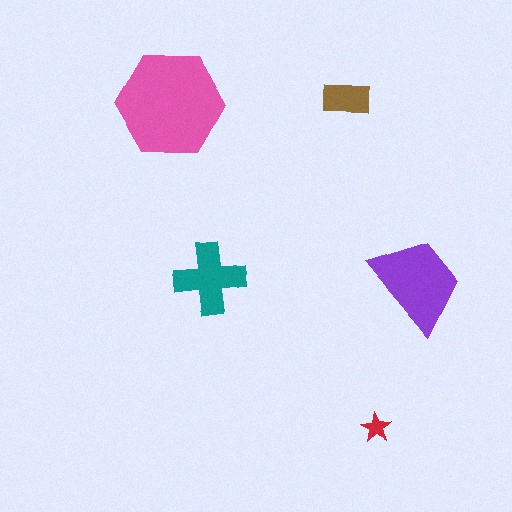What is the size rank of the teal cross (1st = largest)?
3rd.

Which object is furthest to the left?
The pink hexagon is leftmost.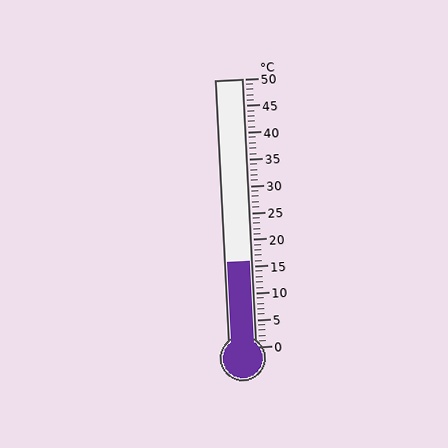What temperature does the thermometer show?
The thermometer shows approximately 16°C.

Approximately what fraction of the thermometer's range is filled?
The thermometer is filled to approximately 30% of its range.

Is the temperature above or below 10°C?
The temperature is above 10°C.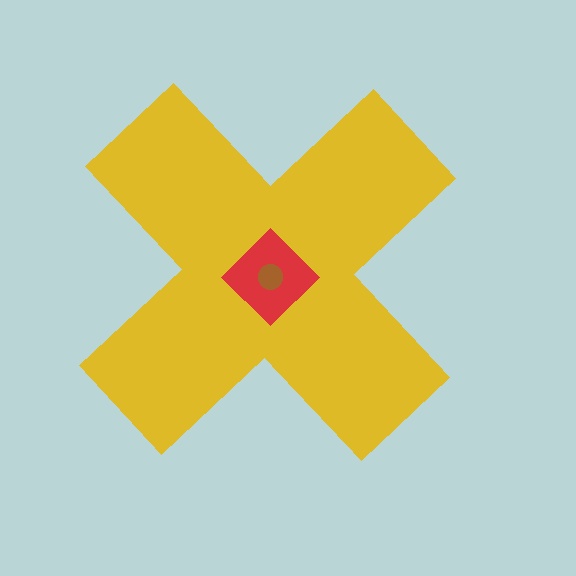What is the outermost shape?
The yellow cross.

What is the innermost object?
The brown circle.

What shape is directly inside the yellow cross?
The red diamond.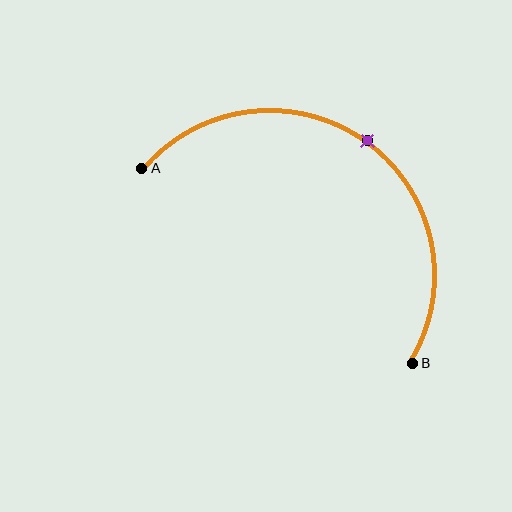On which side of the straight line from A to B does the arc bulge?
The arc bulges above and to the right of the straight line connecting A and B.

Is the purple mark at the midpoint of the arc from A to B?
Yes. The purple mark lies on the arc at equal arc-length from both A and B — it is the arc midpoint.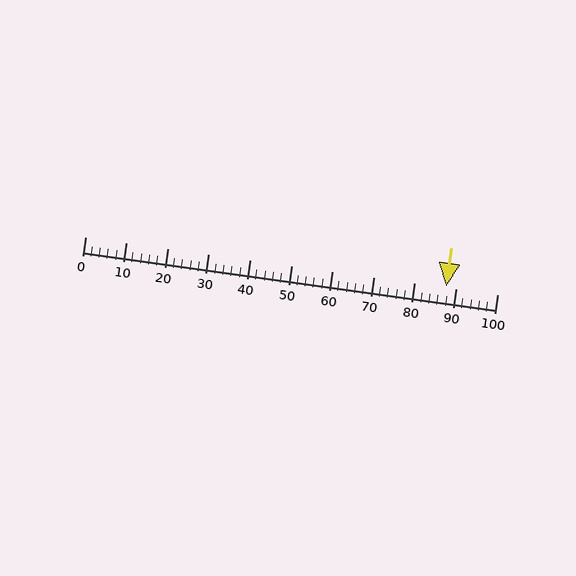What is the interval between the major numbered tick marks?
The major tick marks are spaced 10 units apart.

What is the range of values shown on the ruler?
The ruler shows values from 0 to 100.